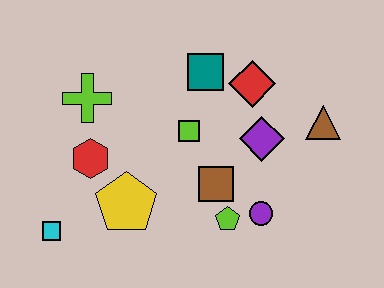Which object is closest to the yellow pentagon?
The red hexagon is closest to the yellow pentagon.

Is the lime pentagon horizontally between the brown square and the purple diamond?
Yes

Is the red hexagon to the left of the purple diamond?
Yes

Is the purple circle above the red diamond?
No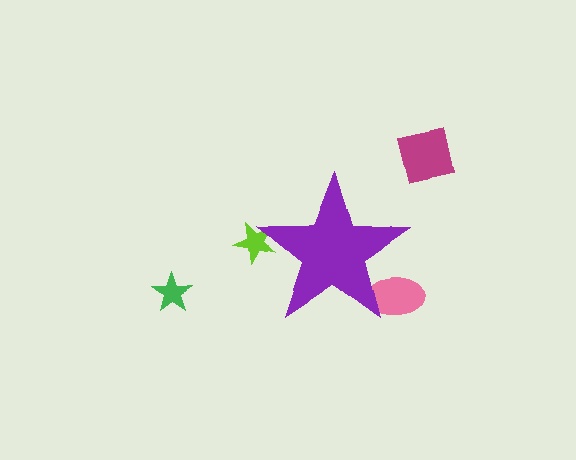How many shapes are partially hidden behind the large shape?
2 shapes are partially hidden.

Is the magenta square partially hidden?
No, the magenta square is fully visible.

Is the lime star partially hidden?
Yes, the lime star is partially hidden behind the purple star.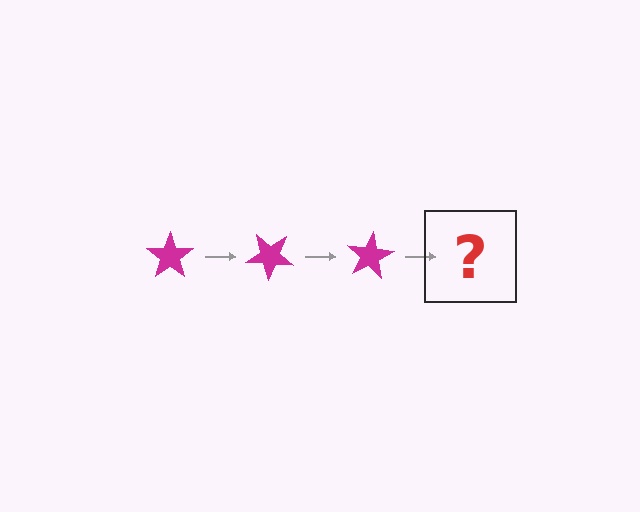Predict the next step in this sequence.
The next step is a magenta star rotated 120 degrees.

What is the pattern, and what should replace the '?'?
The pattern is that the star rotates 40 degrees each step. The '?' should be a magenta star rotated 120 degrees.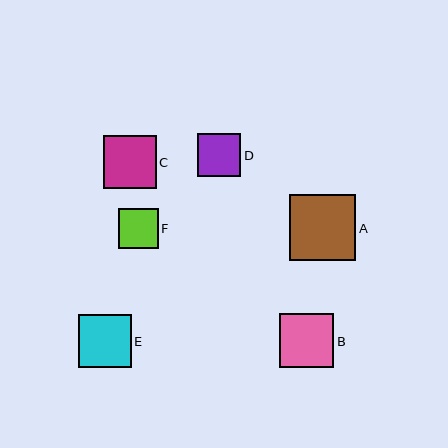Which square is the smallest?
Square F is the smallest with a size of approximately 39 pixels.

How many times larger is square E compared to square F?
Square E is approximately 1.3 times the size of square F.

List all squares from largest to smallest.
From largest to smallest: A, B, E, C, D, F.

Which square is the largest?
Square A is the largest with a size of approximately 66 pixels.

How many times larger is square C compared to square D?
Square C is approximately 1.2 times the size of square D.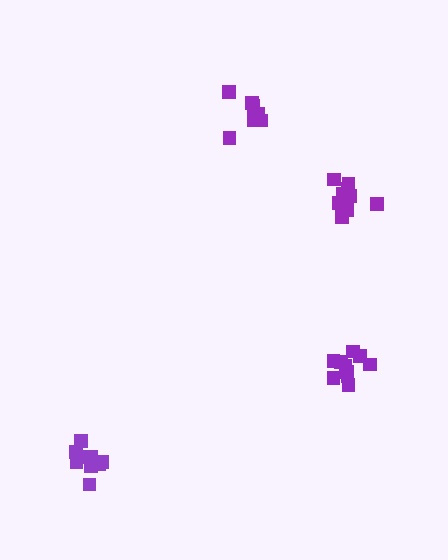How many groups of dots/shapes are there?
There are 4 groups.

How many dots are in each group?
Group 1: 9 dots, Group 2: 13 dots, Group 3: 8 dots, Group 4: 10 dots (40 total).